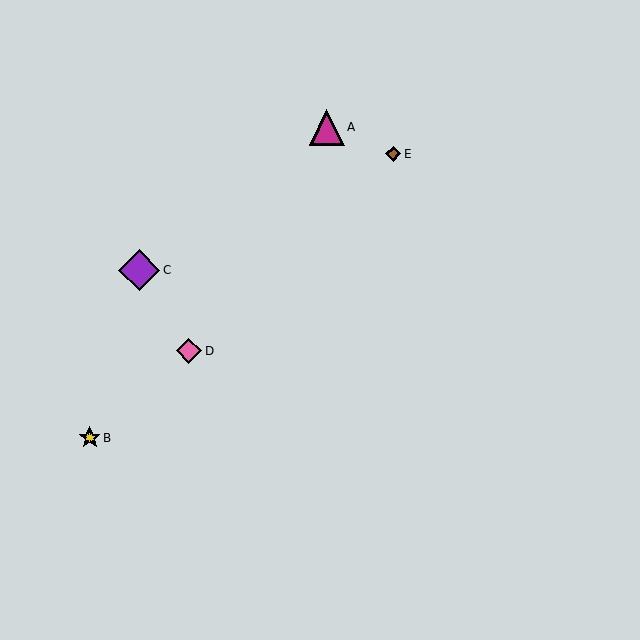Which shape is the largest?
The purple diamond (labeled C) is the largest.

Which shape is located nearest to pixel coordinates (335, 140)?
The magenta triangle (labeled A) at (327, 127) is nearest to that location.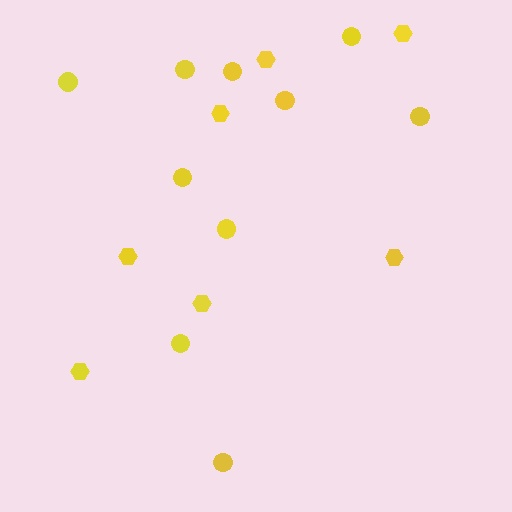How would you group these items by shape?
There are 2 groups: one group of hexagons (7) and one group of circles (10).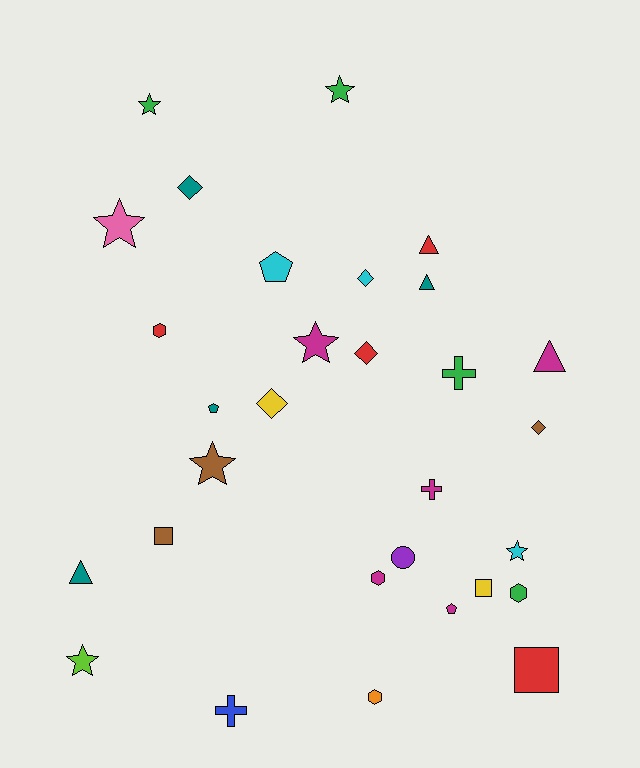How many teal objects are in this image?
There are 4 teal objects.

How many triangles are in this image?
There are 4 triangles.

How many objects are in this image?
There are 30 objects.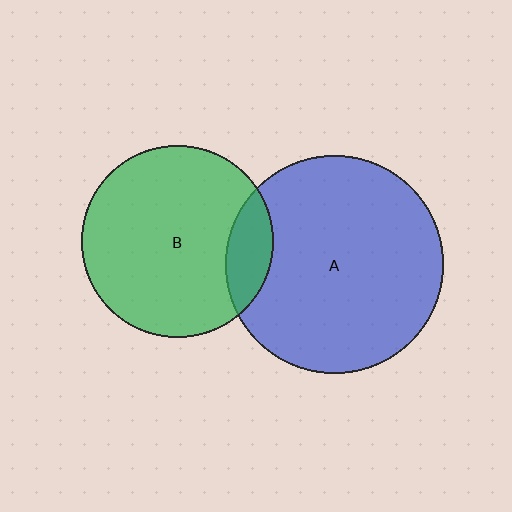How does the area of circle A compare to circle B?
Approximately 1.3 times.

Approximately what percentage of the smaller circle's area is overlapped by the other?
Approximately 15%.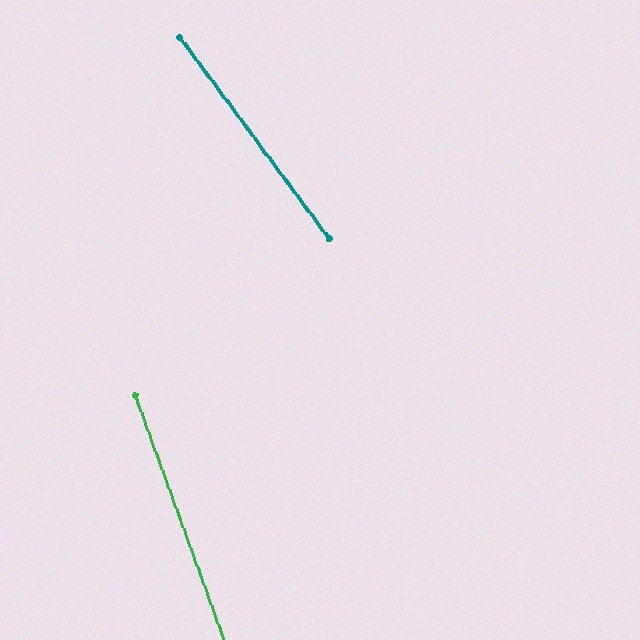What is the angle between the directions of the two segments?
Approximately 17 degrees.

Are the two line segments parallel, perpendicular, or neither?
Neither parallel nor perpendicular — they differ by about 17°.